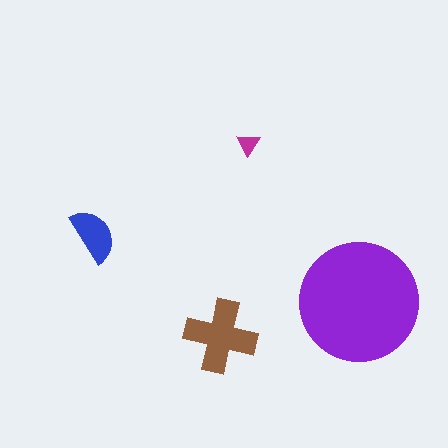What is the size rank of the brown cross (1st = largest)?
2nd.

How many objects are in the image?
There are 4 objects in the image.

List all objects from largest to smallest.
The purple circle, the brown cross, the blue semicircle, the magenta triangle.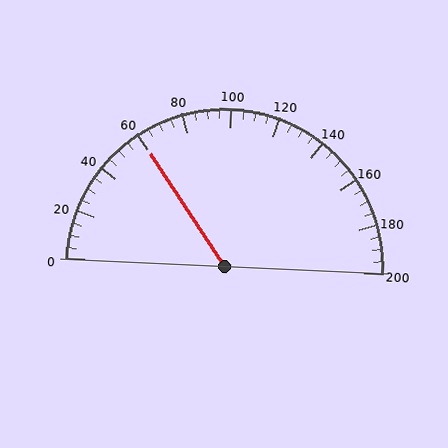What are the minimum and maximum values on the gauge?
The gauge ranges from 0 to 200.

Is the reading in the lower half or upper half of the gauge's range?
The reading is in the lower half of the range (0 to 200).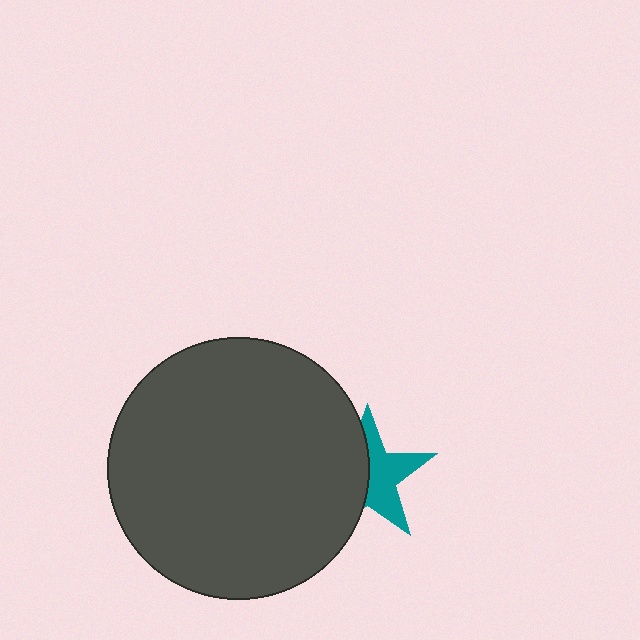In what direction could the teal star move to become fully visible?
The teal star could move right. That would shift it out from behind the dark gray circle entirely.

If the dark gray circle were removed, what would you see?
You would see the complete teal star.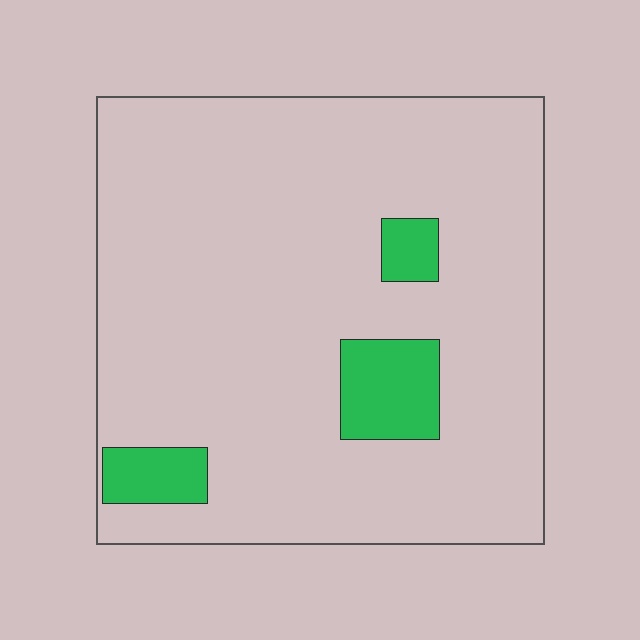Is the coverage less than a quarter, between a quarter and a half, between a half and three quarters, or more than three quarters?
Less than a quarter.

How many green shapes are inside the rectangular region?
3.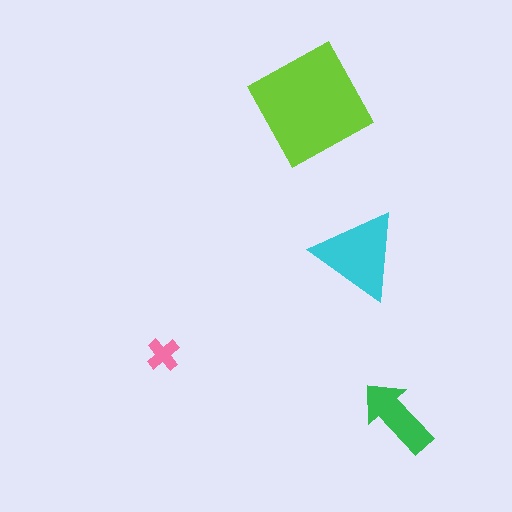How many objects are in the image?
There are 4 objects in the image.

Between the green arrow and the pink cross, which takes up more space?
The green arrow.